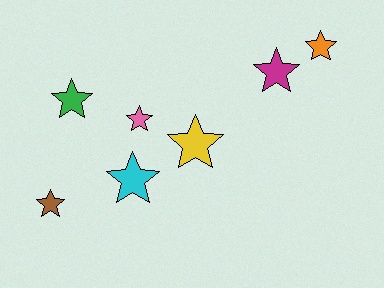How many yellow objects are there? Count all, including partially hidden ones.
There is 1 yellow object.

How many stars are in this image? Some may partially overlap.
There are 7 stars.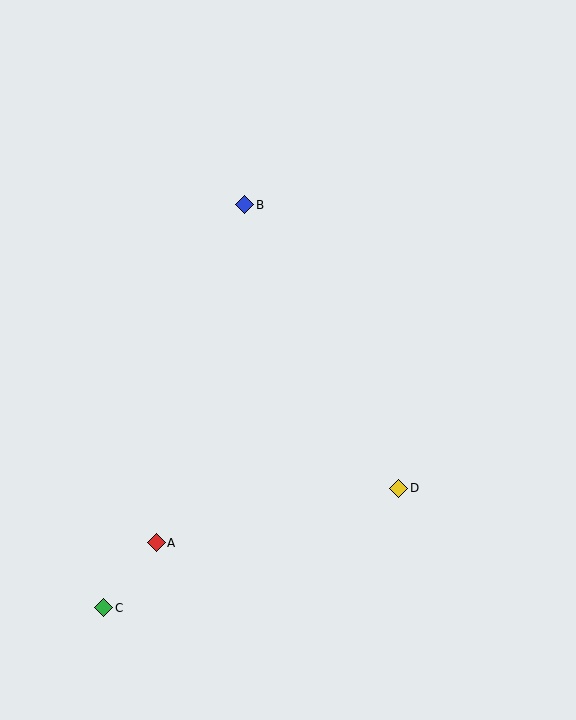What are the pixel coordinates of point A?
Point A is at (156, 543).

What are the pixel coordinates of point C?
Point C is at (104, 608).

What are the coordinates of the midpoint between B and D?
The midpoint between B and D is at (322, 347).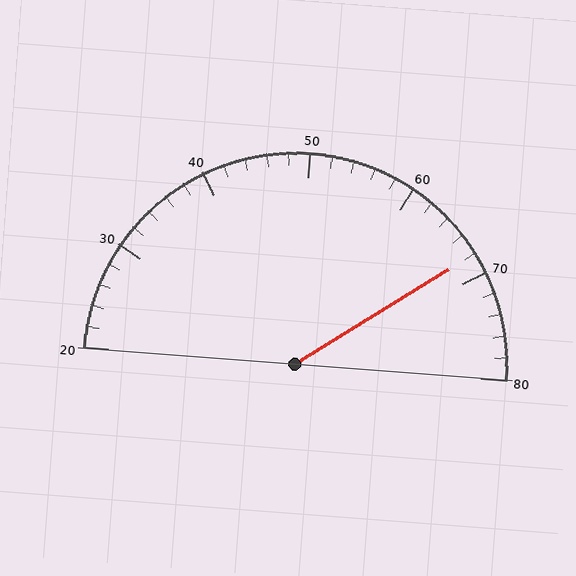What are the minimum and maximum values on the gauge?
The gauge ranges from 20 to 80.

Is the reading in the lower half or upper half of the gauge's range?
The reading is in the upper half of the range (20 to 80).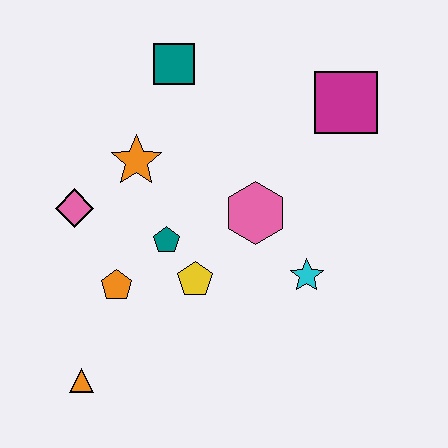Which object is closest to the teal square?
The orange star is closest to the teal square.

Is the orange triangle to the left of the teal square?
Yes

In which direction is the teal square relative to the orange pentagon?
The teal square is above the orange pentagon.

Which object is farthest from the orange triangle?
The magenta square is farthest from the orange triangle.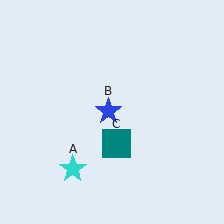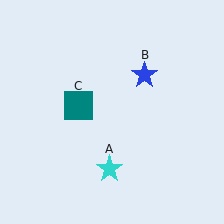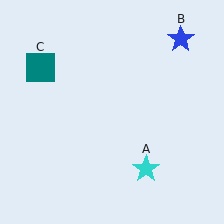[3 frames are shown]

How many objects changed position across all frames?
3 objects changed position: cyan star (object A), blue star (object B), teal square (object C).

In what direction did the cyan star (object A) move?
The cyan star (object A) moved right.